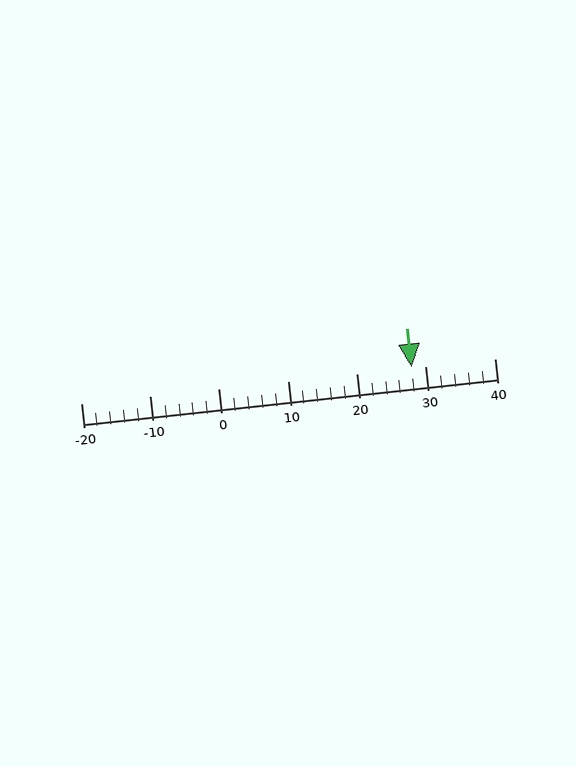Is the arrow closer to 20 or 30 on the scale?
The arrow is closer to 30.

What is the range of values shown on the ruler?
The ruler shows values from -20 to 40.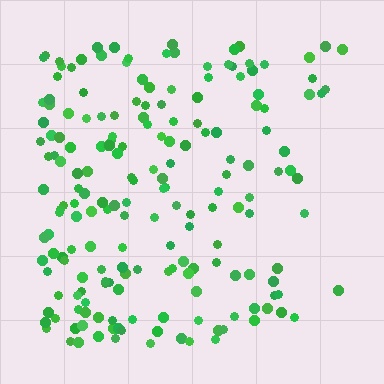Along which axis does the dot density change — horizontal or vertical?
Horizontal.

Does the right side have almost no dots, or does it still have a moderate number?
Still a moderate number, just noticeably fewer than the left.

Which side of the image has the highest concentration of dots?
The left.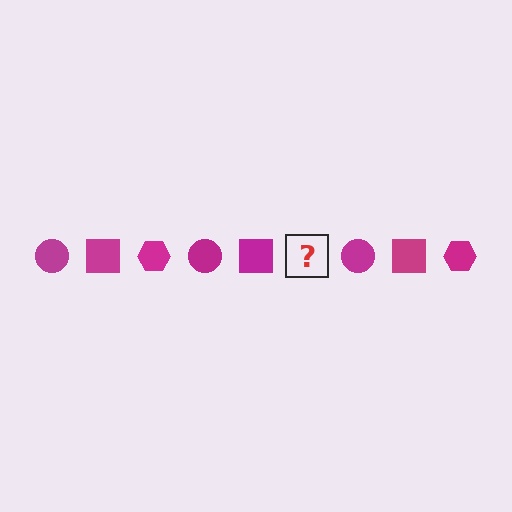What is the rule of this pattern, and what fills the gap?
The rule is that the pattern cycles through circle, square, hexagon shapes in magenta. The gap should be filled with a magenta hexagon.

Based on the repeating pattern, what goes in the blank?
The blank should be a magenta hexagon.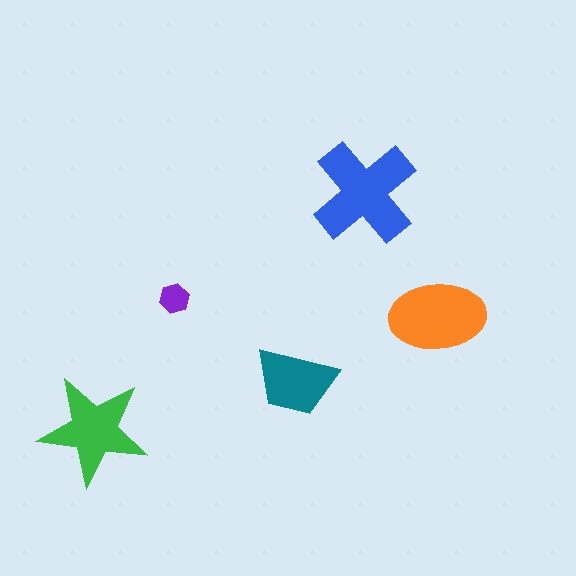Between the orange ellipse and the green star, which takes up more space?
The orange ellipse.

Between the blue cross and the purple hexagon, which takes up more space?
The blue cross.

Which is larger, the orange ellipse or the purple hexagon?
The orange ellipse.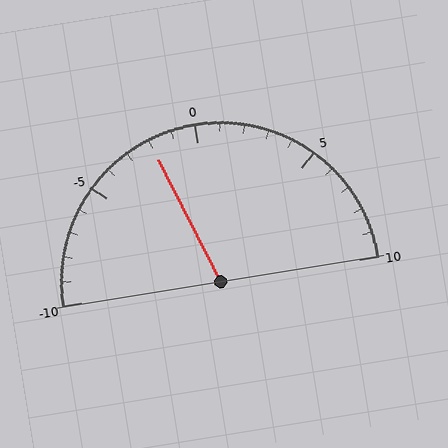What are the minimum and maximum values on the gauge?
The gauge ranges from -10 to 10.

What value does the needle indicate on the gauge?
The needle indicates approximately -2.